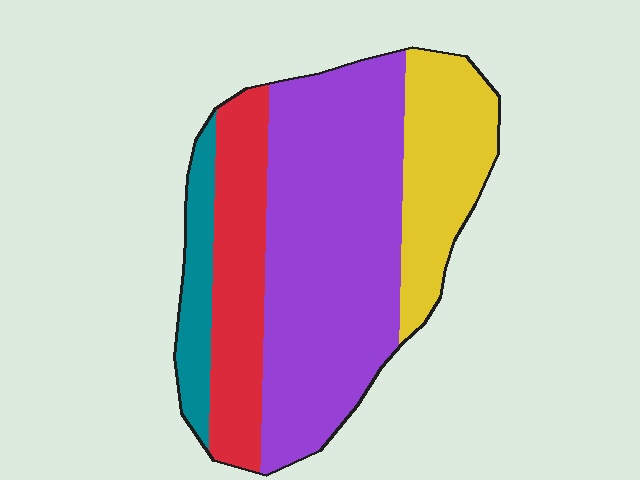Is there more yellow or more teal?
Yellow.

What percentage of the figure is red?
Red covers 20% of the figure.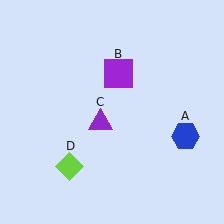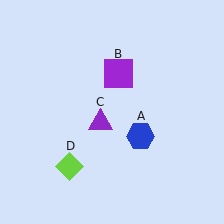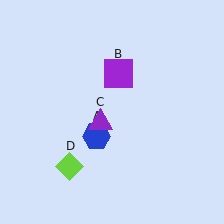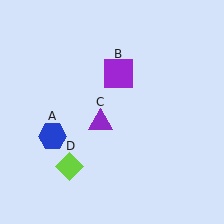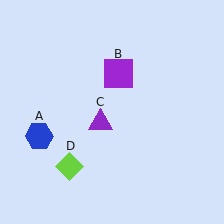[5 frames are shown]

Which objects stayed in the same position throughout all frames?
Purple square (object B) and purple triangle (object C) and lime diamond (object D) remained stationary.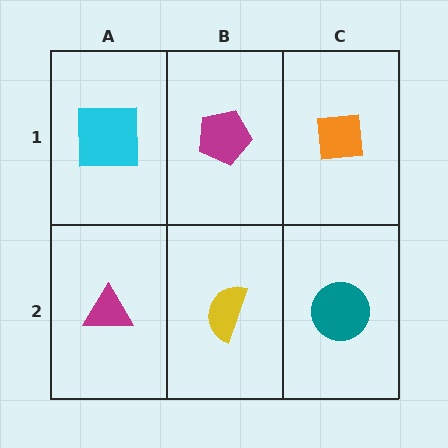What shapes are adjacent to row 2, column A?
A cyan square (row 1, column A), a yellow semicircle (row 2, column B).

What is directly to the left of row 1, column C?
A magenta pentagon.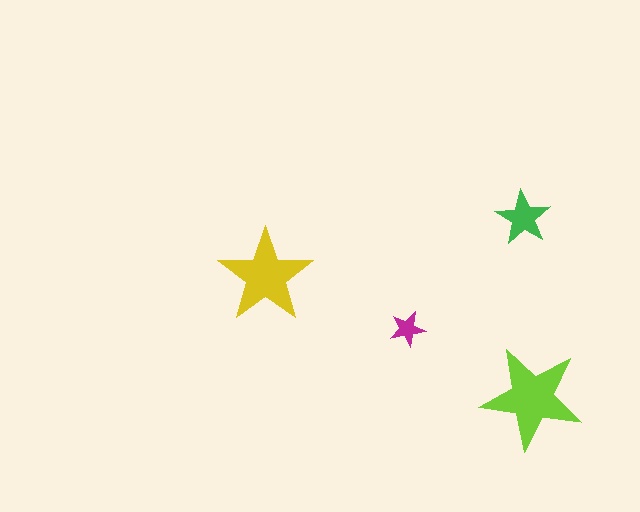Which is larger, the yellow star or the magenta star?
The yellow one.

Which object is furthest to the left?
The yellow star is leftmost.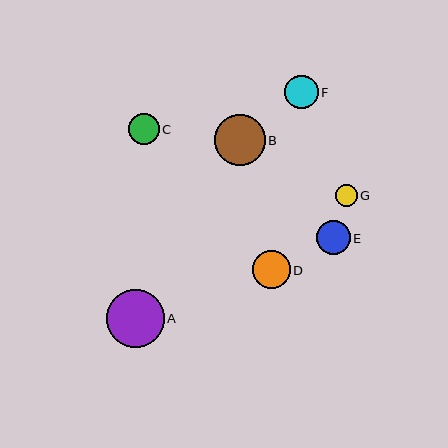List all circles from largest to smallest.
From largest to smallest: A, B, D, E, F, C, G.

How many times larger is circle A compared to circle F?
Circle A is approximately 1.7 times the size of circle F.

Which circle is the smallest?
Circle G is the smallest with a size of approximately 22 pixels.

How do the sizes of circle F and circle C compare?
Circle F and circle C are approximately the same size.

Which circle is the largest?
Circle A is the largest with a size of approximately 58 pixels.